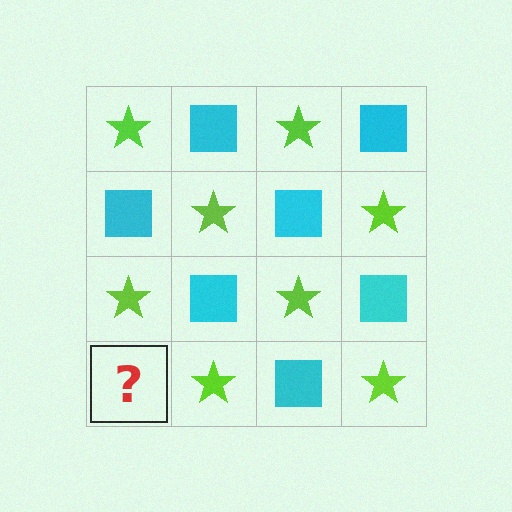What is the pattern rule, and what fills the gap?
The rule is that it alternates lime star and cyan square in a checkerboard pattern. The gap should be filled with a cyan square.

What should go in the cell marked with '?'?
The missing cell should contain a cyan square.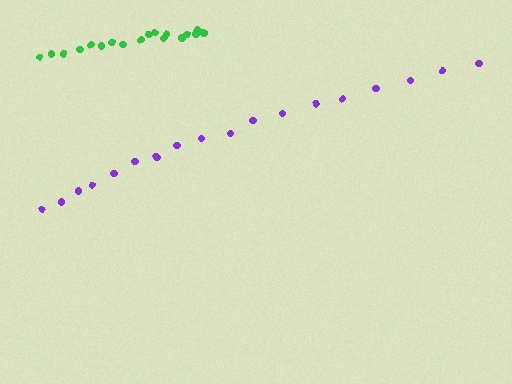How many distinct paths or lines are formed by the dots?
There are 2 distinct paths.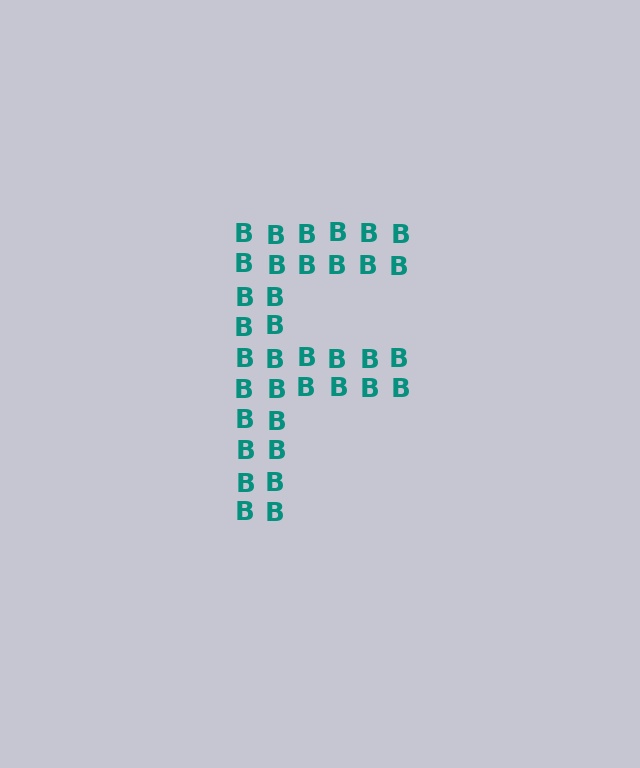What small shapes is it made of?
It is made of small letter B's.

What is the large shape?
The large shape is the letter F.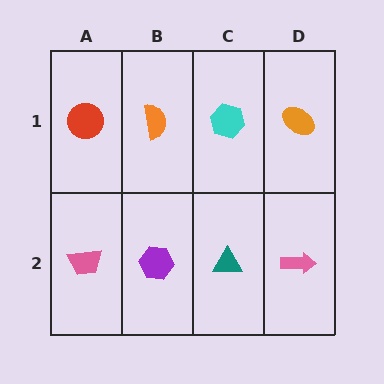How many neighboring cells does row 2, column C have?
3.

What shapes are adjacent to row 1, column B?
A purple hexagon (row 2, column B), a red circle (row 1, column A), a cyan hexagon (row 1, column C).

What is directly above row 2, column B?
An orange semicircle.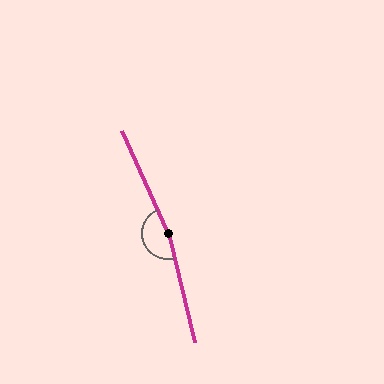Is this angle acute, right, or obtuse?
It is obtuse.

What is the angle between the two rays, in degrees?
Approximately 169 degrees.